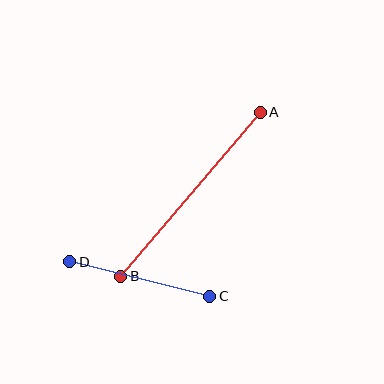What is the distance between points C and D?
The distance is approximately 145 pixels.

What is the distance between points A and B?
The distance is approximately 215 pixels.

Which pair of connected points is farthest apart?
Points A and B are farthest apart.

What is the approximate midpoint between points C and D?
The midpoint is at approximately (140, 279) pixels.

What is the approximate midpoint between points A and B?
The midpoint is at approximately (191, 194) pixels.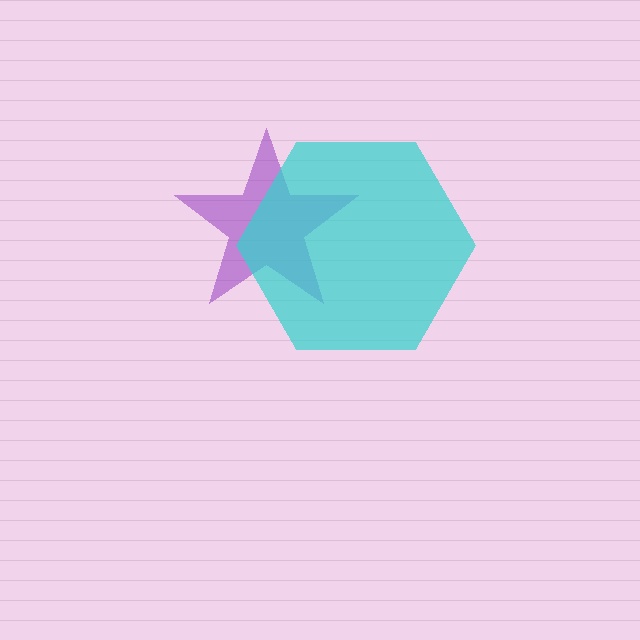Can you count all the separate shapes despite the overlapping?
Yes, there are 2 separate shapes.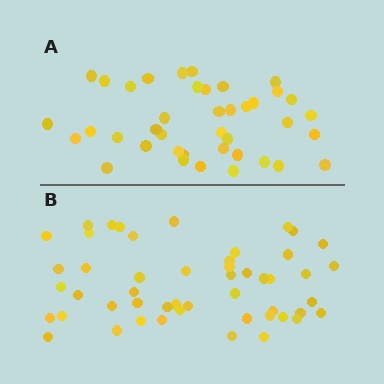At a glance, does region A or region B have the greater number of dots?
Region B (the bottom region) has more dots.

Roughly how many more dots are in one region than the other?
Region B has roughly 10 or so more dots than region A.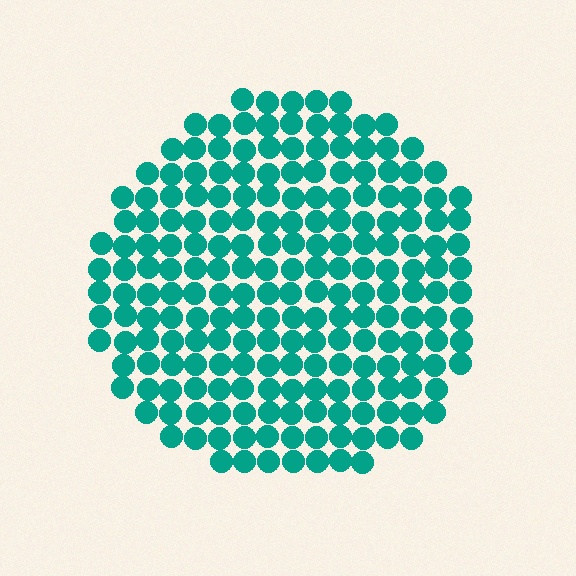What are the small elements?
The small elements are circles.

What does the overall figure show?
The overall figure shows a circle.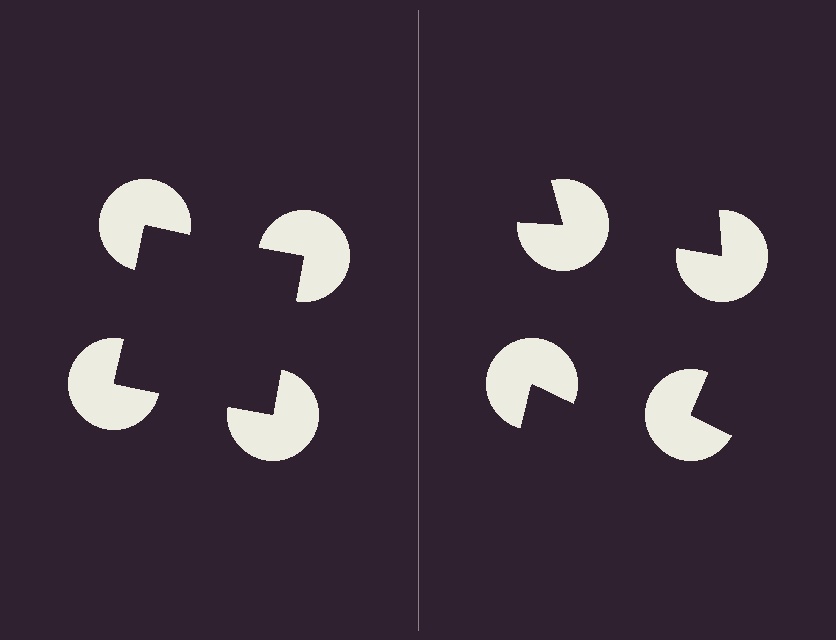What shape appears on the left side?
An illusory square.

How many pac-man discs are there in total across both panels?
8 — 4 on each side.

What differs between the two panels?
The pac-man discs are positioned identically on both sides; only the wedge orientations differ. On the left they align to a square; on the right they are misaligned.